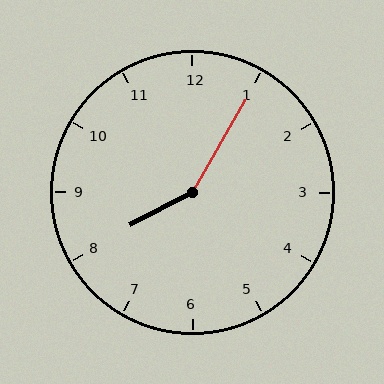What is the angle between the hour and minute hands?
Approximately 148 degrees.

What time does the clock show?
8:05.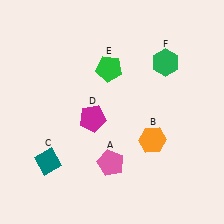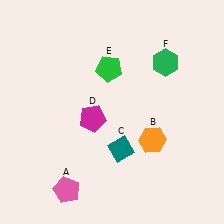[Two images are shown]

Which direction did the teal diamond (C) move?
The teal diamond (C) moved right.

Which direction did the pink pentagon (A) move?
The pink pentagon (A) moved left.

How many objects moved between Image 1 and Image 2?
2 objects moved between the two images.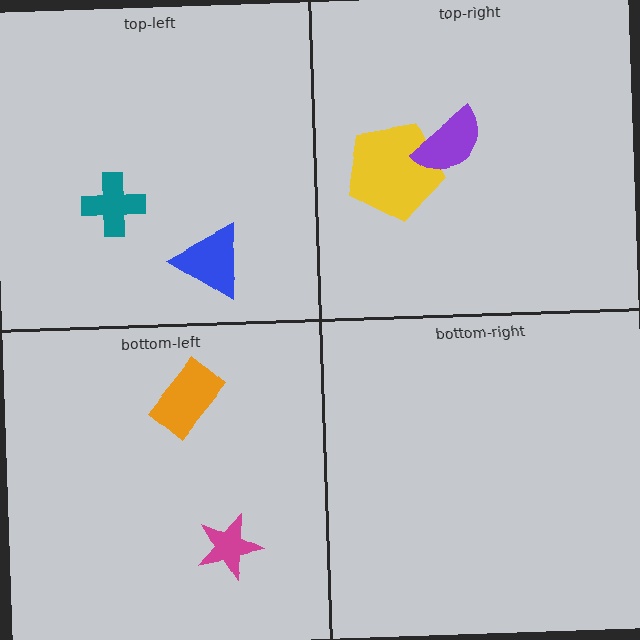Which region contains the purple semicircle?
The top-right region.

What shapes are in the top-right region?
The yellow pentagon, the purple semicircle.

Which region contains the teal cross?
The top-left region.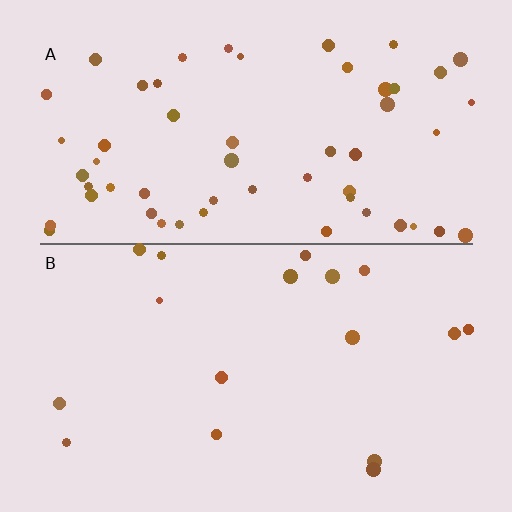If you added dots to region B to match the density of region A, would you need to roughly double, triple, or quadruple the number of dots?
Approximately triple.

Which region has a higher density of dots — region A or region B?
A (the top).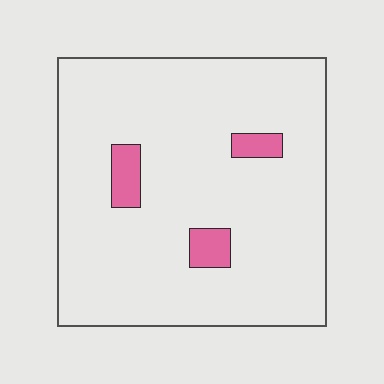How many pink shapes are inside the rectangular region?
3.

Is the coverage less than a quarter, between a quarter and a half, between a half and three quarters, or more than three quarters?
Less than a quarter.